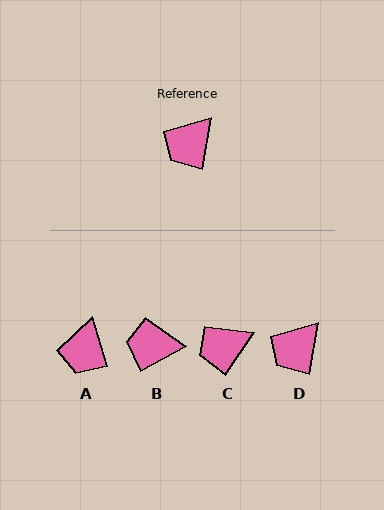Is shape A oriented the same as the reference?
No, it is off by about 27 degrees.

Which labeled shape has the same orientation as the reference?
D.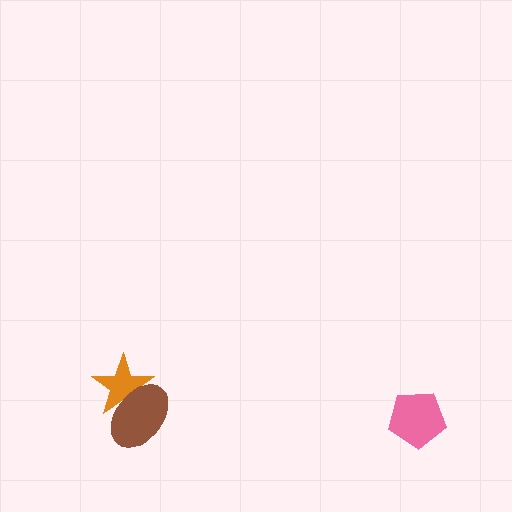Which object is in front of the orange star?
The brown ellipse is in front of the orange star.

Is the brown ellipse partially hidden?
No, no other shape covers it.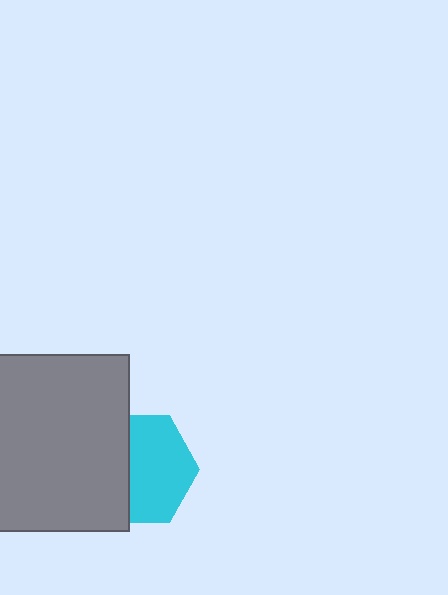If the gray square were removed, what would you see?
You would see the complete cyan hexagon.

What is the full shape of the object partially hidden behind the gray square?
The partially hidden object is a cyan hexagon.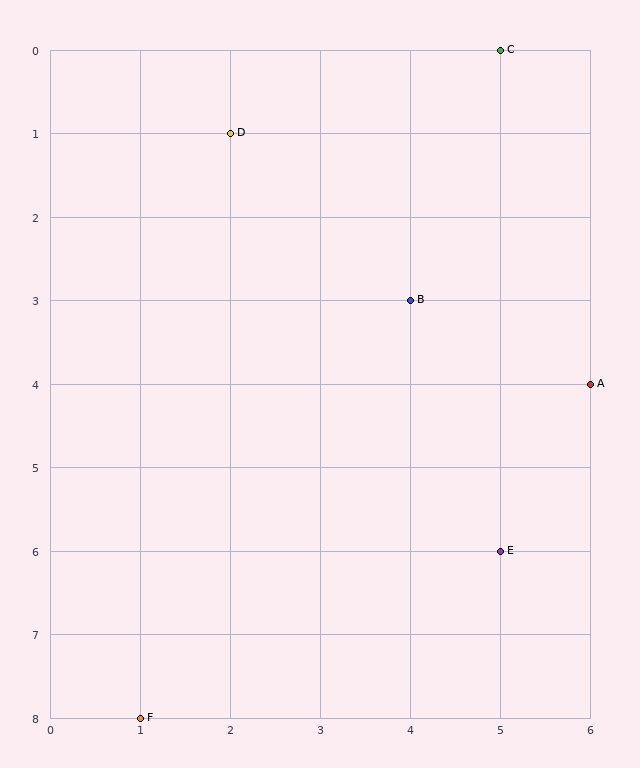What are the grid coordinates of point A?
Point A is at grid coordinates (6, 4).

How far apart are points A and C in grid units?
Points A and C are 1 column and 4 rows apart (about 4.1 grid units diagonally).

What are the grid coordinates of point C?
Point C is at grid coordinates (5, 0).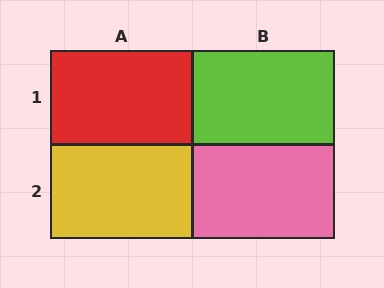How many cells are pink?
1 cell is pink.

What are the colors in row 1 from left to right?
Red, lime.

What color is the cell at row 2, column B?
Pink.